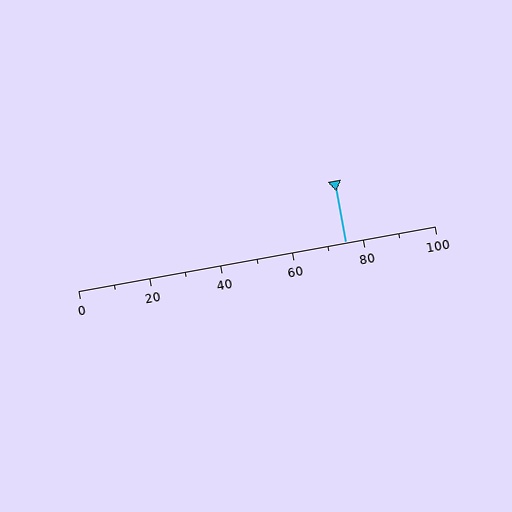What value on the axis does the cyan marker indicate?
The marker indicates approximately 75.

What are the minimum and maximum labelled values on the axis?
The axis runs from 0 to 100.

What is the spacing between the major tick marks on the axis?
The major ticks are spaced 20 apart.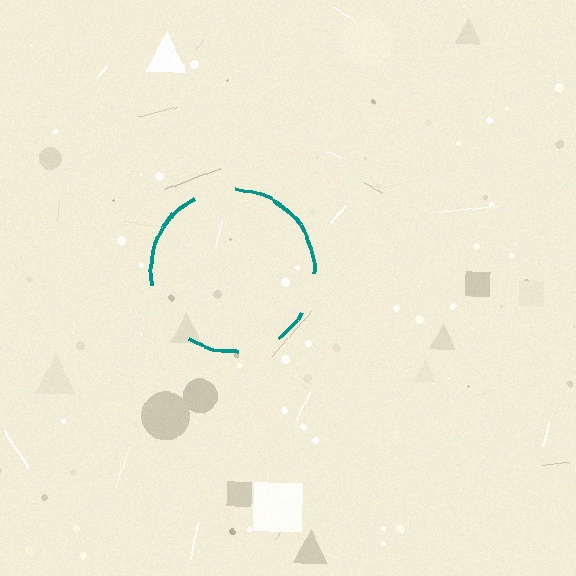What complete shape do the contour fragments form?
The contour fragments form a circle.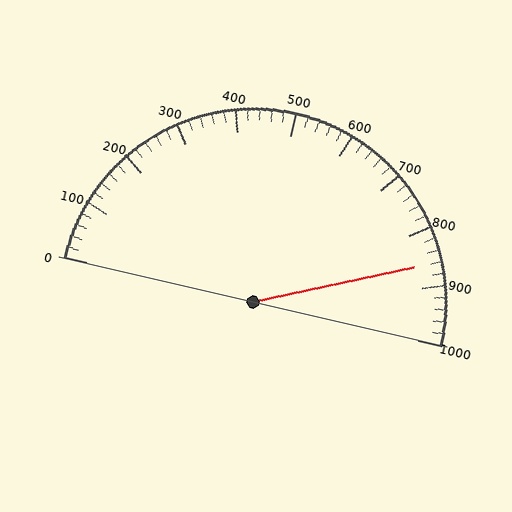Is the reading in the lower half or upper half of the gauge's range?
The reading is in the upper half of the range (0 to 1000).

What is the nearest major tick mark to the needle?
The nearest major tick mark is 900.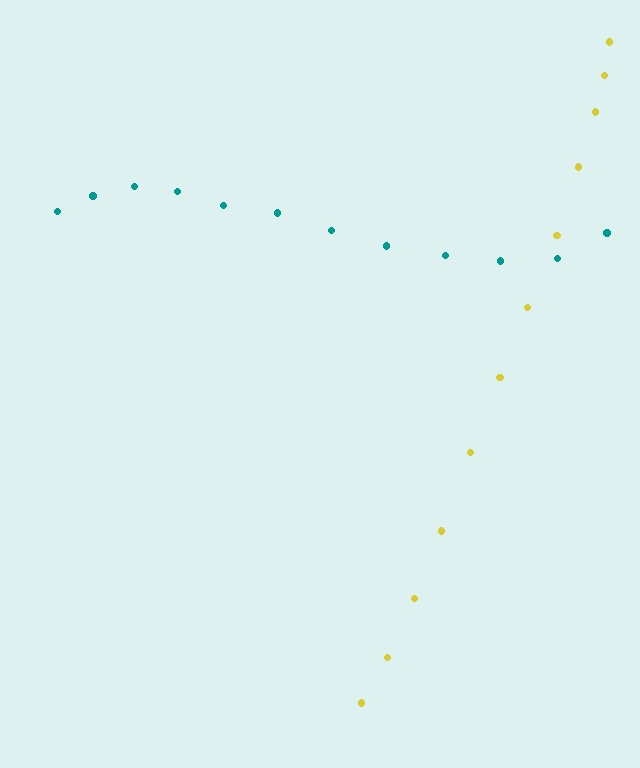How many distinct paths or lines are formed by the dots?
There are 2 distinct paths.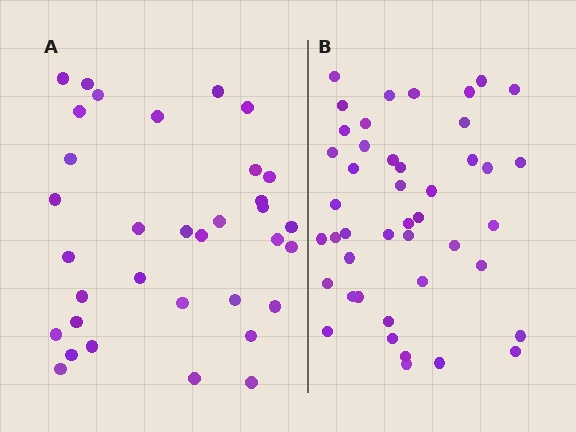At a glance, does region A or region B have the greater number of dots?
Region B (the right region) has more dots.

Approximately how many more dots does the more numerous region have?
Region B has roughly 10 or so more dots than region A.